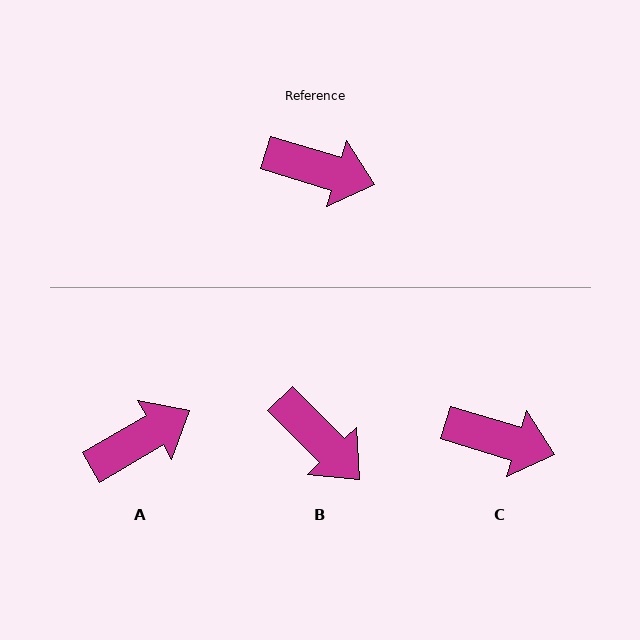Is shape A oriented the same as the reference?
No, it is off by about 47 degrees.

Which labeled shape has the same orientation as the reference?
C.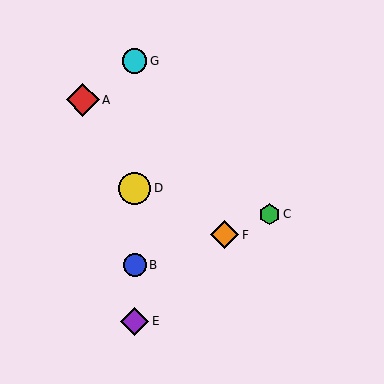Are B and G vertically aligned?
Yes, both are at x≈135.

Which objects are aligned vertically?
Objects B, D, E, G are aligned vertically.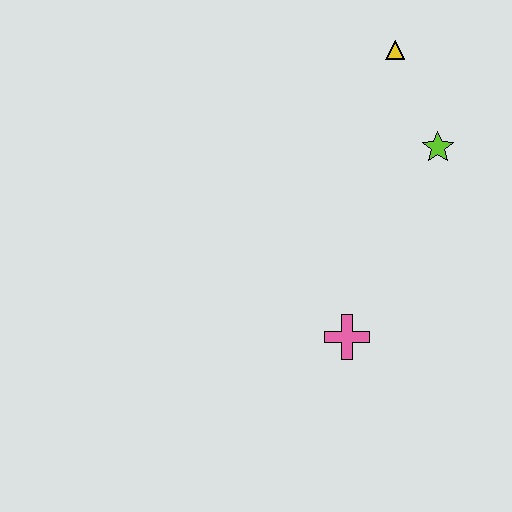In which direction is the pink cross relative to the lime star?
The pink cross is below the lime star.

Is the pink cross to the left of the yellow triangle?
Yes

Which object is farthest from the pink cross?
The yellow triangle is farthest from the pink cross.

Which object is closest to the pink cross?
The lime star is closest to the pink cross.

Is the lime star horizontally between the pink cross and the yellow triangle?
No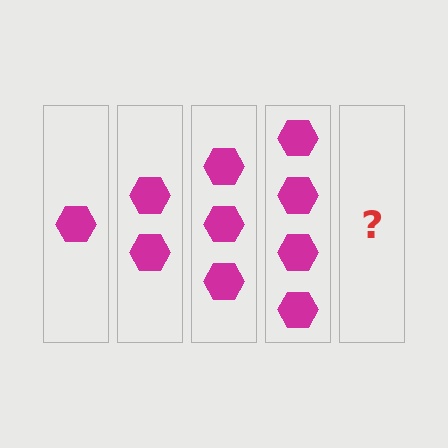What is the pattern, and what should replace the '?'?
The pattern is that each step adds one more hexagon. The '?' should be 5 hexagons.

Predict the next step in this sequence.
The next step is 5 hexagons.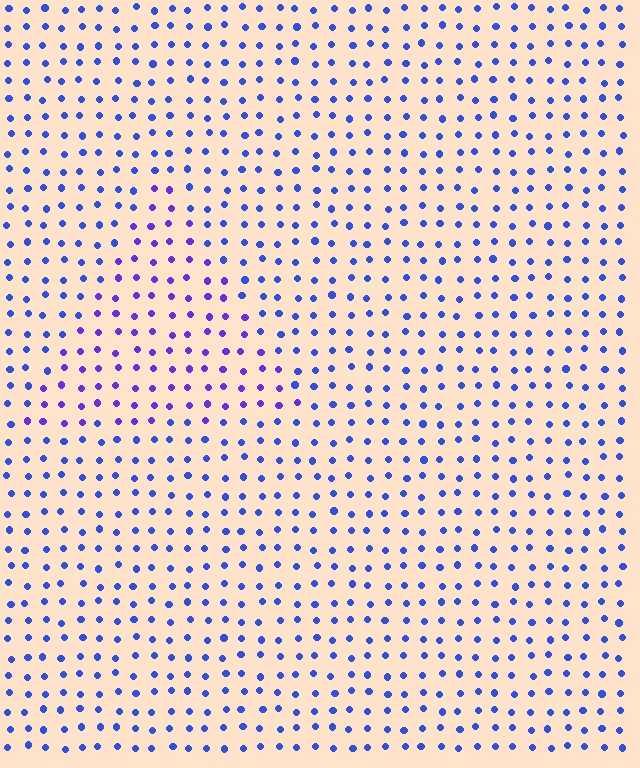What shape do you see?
I see a triangle.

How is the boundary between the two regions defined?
The boundary is defined purely by a slight shift in hue (about 31 degrees). Spacing, size, and orientation are identical on both sides.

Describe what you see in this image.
The image is filled with small blue elements in a uniform arrangement. A triangle-shaped region is visible where the elements are tinted to a slightly different hue, forming a subtle color boundary.